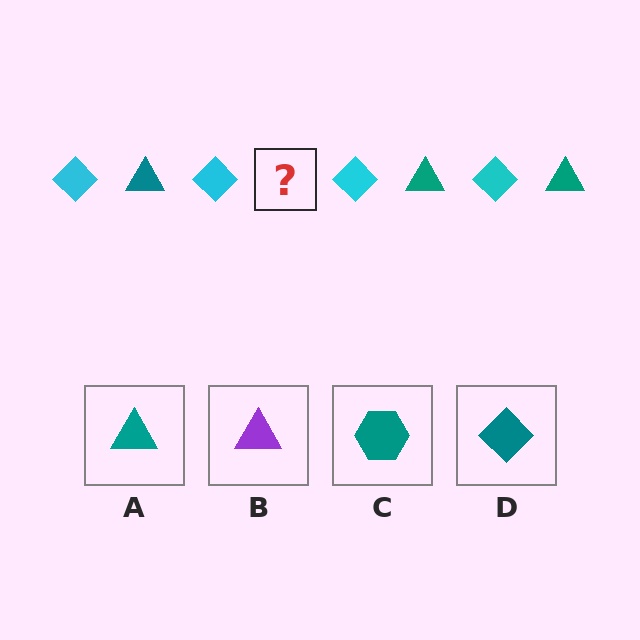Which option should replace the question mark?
Option A.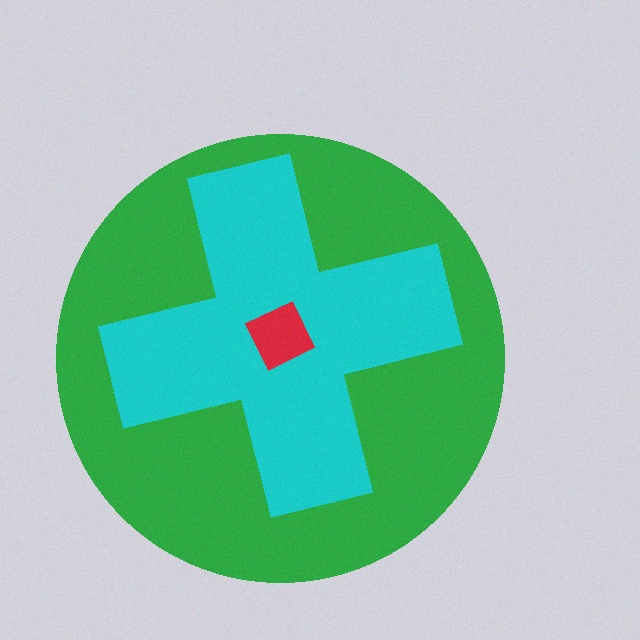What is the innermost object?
The red square.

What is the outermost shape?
The green circle.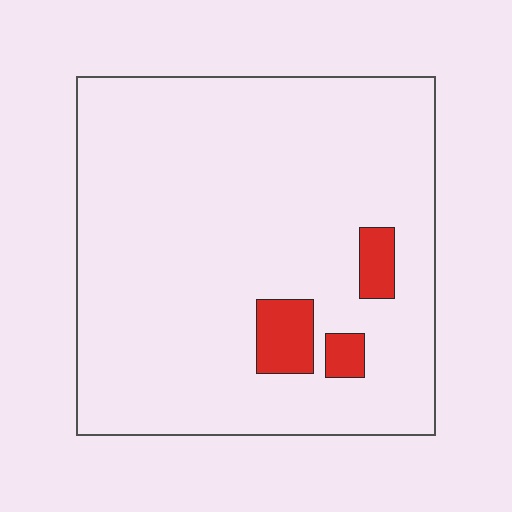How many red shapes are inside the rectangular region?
3.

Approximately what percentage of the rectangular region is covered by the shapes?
Approximately 5%.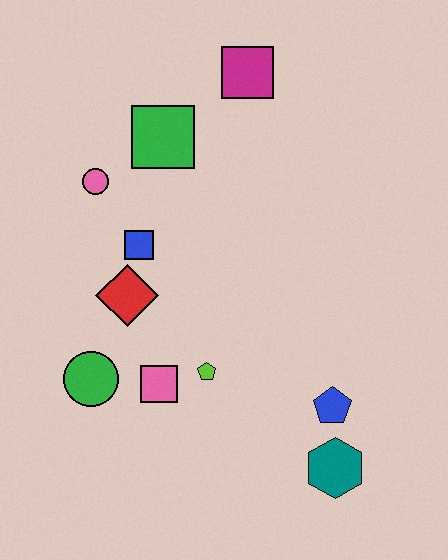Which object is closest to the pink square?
The lime pentagon is closest to the pink square.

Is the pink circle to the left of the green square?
Yes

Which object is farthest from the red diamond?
The teal hexagon is farthest from the red diamond.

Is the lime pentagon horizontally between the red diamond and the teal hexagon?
Yes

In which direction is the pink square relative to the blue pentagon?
The pink square is to the left of the blue pentagon.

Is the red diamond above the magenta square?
No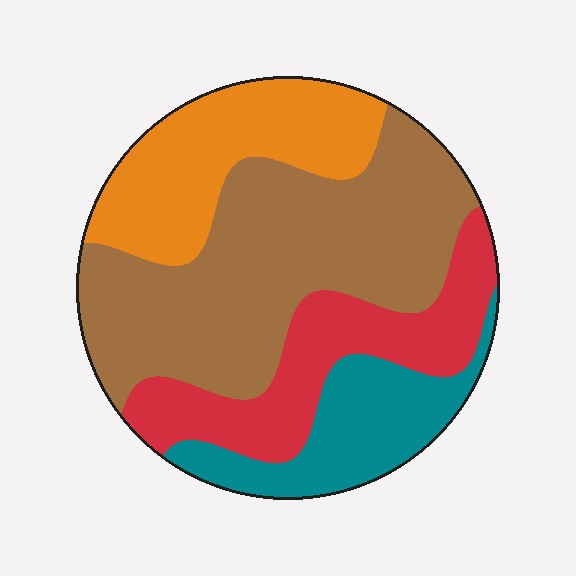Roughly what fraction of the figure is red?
Red covers 21% of the figure.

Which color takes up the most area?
Brown, at roughly 45%.